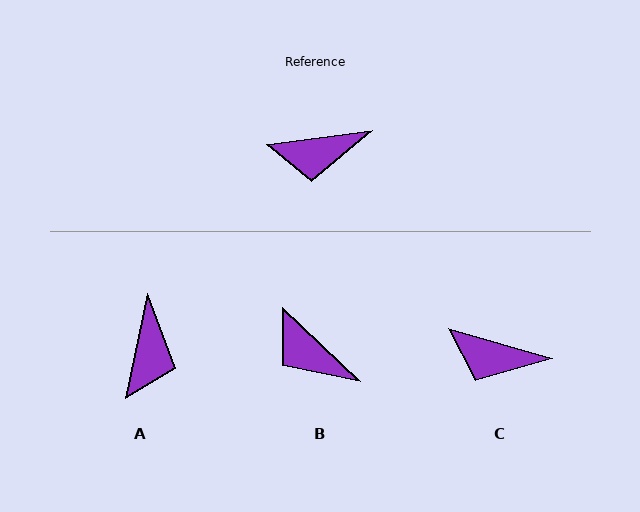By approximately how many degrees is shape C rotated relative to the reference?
Approximately 24 degrees clockwise.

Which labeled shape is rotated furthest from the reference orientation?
A, about 71 degrees away.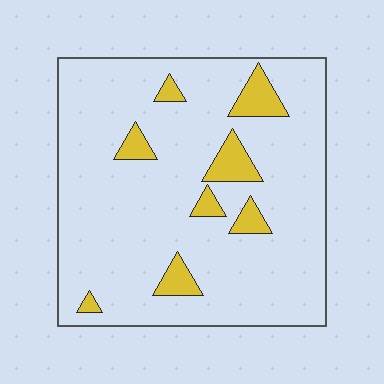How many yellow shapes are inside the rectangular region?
8.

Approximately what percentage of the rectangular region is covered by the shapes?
Approximately 10%.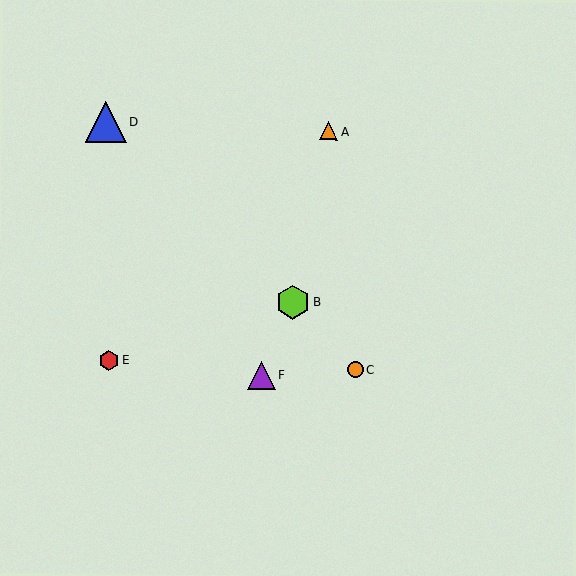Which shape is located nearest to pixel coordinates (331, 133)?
The orange triangle (labeled A) at (328, 131) is nearest to that location.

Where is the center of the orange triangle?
The center of the orange triangle is at (328, 131).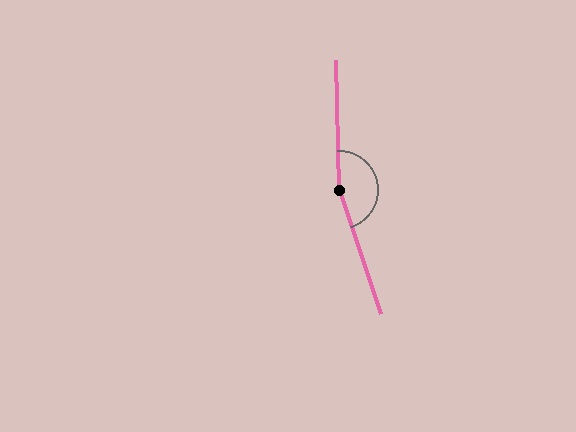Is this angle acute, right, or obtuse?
It is obtuse.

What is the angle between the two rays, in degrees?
Approximately 163 degrees.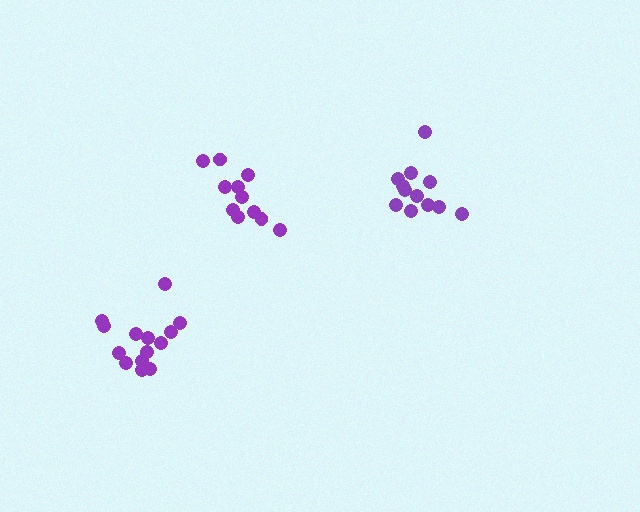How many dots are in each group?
Group 1: 14 dots, Group 2: 12 dots, Group 3: 11 dots (37 total).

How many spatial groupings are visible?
There are 3 spatial groupings.